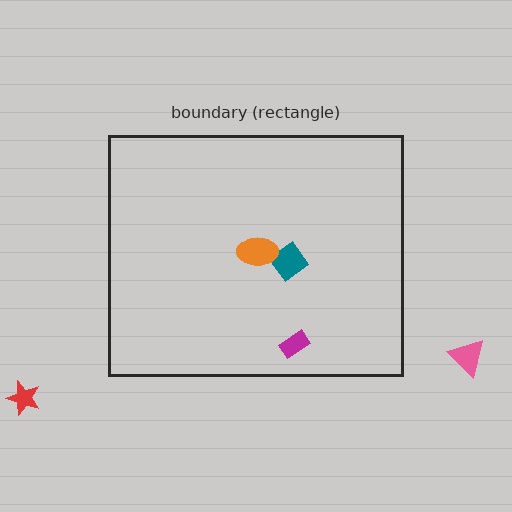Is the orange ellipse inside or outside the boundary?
Inside.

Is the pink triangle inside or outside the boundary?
Outside.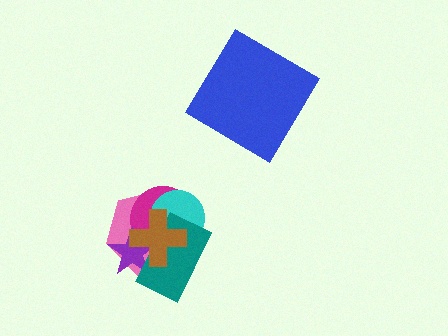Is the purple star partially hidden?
Yes, it is partially covered by another shape.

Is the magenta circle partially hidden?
Yes, it is partially covered by another shape.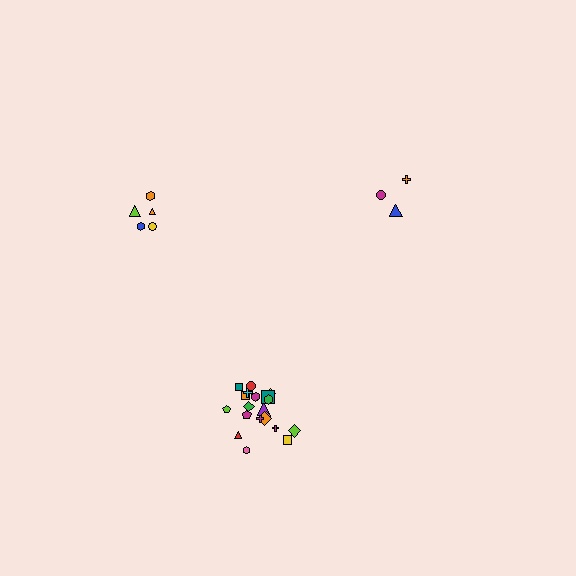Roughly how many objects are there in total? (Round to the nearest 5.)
Roughly 30 objects in total.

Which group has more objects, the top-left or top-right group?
The top-left group.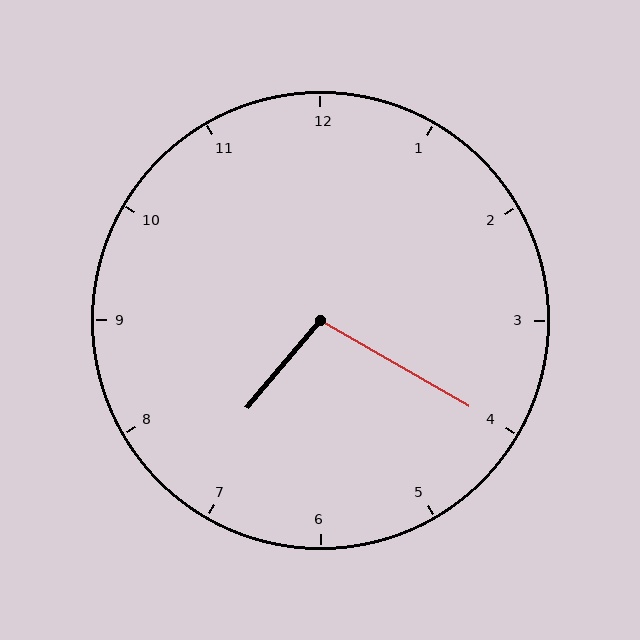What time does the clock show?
7:20.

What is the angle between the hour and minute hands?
Approximately 100 degrees.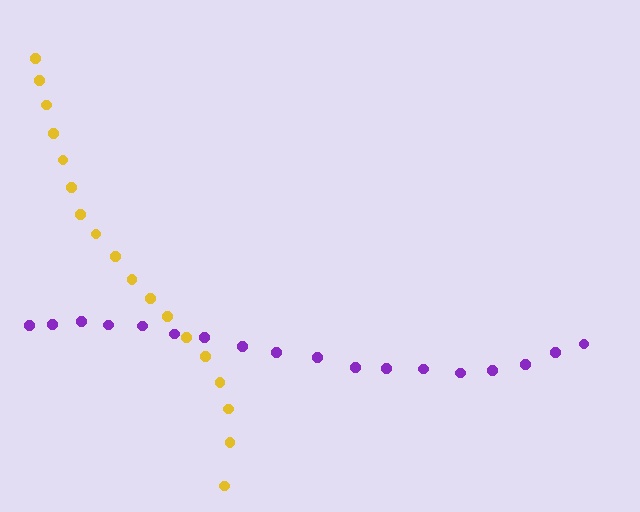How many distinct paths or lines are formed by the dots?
There are 2 distinct paths.